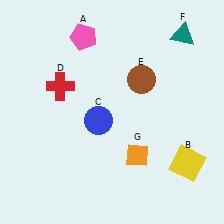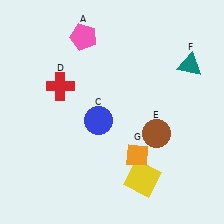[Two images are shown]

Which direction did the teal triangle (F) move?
The teal triangle (F) moved down.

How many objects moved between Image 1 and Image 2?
3 objects moved between the two images.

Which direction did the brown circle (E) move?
The brown circle (E) moved down.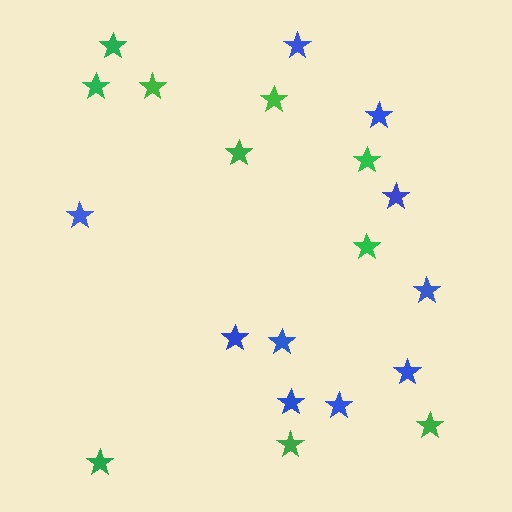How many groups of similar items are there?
There are 2 groups: one group of blue stars (10) and one group of green stars (10).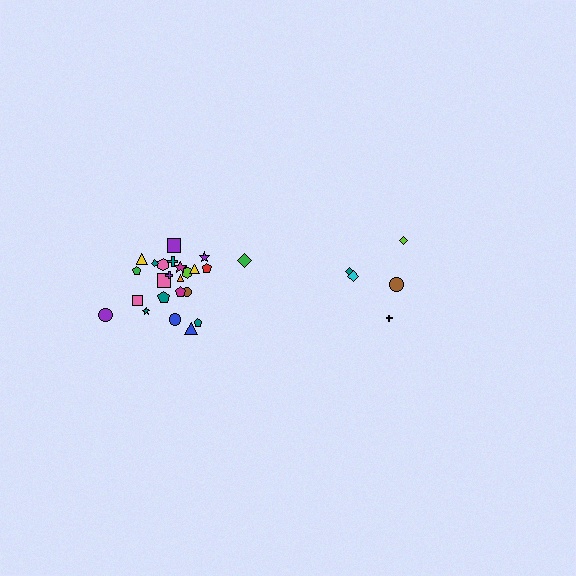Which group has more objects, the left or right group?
The left group.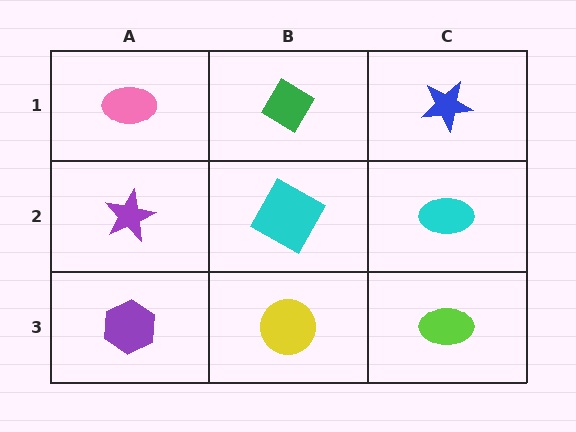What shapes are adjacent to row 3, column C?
A cyan ellipse (row 2, column C), a yellow circle (row 3, column B).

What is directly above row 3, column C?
A cyan ellipse.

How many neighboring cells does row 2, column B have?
4.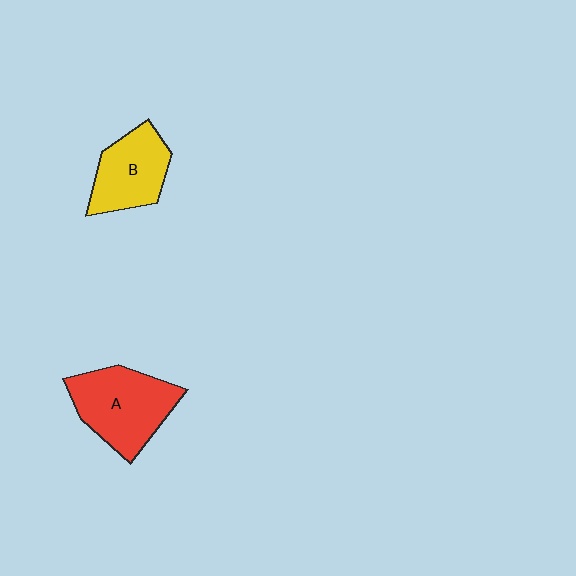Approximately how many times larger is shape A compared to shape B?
Approximately 1.3 times.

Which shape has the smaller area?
Shape B (yellow).